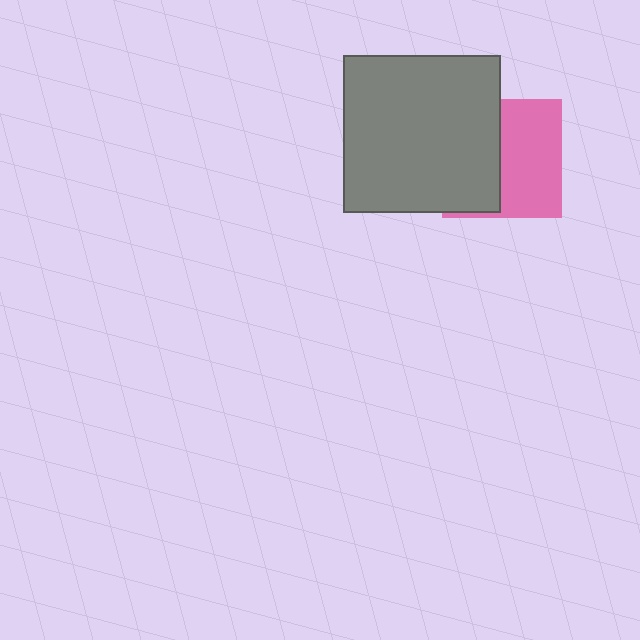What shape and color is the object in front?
The object in front is a gray square.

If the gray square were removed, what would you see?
You would see the complete pink square.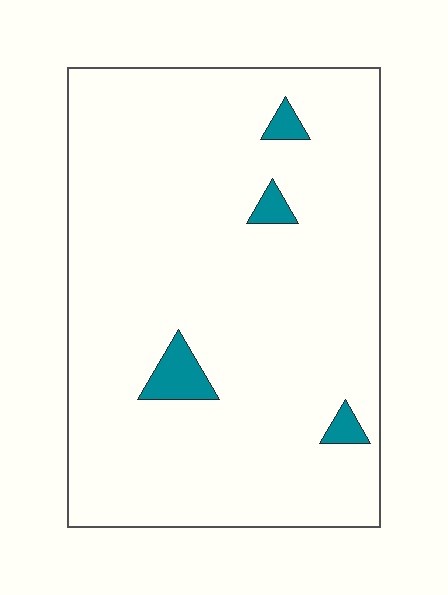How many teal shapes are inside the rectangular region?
4.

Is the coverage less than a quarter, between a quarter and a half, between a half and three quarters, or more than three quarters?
Less than a quarter.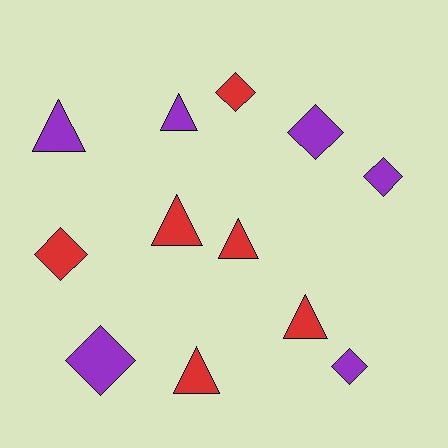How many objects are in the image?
There are 12 objects.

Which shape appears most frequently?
Triangle, with 6 objects.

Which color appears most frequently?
Red, with 6 objects.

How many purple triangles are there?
There are 2 purple triangles.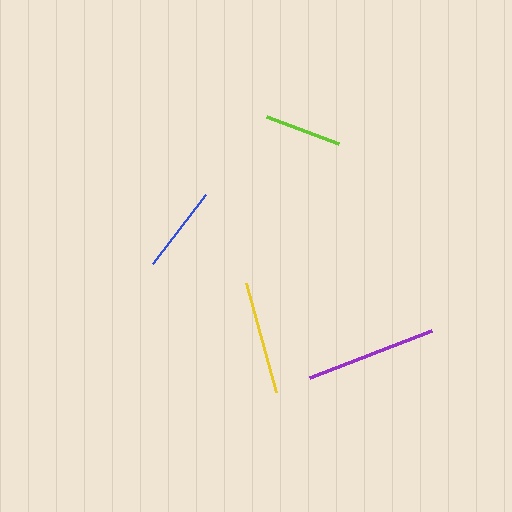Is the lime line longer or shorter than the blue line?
The blue line is longer than the lime line.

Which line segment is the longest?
The purple line is the longest at approximately 131 pixels.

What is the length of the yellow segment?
The yellow segment is approximately 113 pixels long.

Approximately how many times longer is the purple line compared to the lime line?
The purple line is approximately 1.7 times the length of the lime line.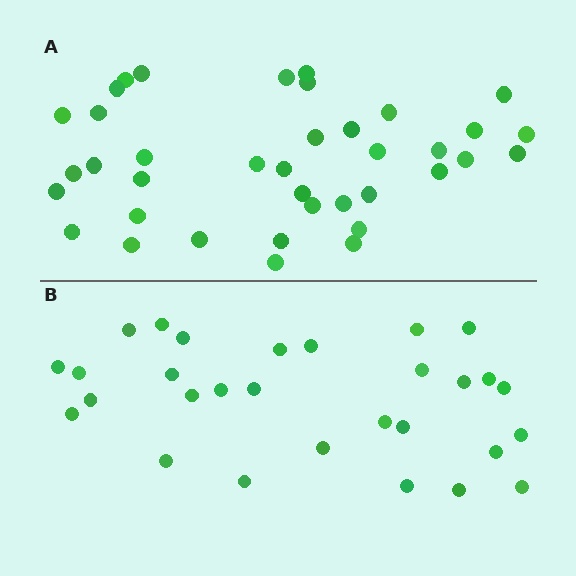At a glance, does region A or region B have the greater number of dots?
Region A (the top region) has more dots.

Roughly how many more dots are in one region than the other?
Region A has roughly 8 or so more dots than region B.